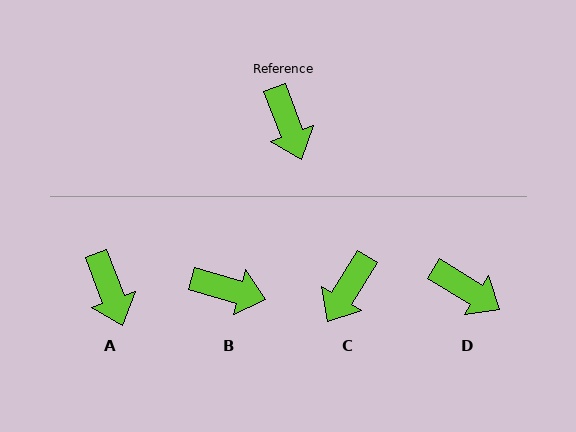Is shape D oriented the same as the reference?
No, it is off by about 38 degrees.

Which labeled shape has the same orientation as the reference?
A.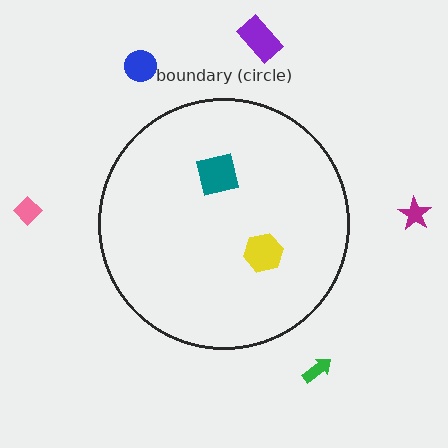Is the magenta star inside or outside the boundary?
Outside.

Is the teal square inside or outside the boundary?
Inside.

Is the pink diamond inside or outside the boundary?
Outside.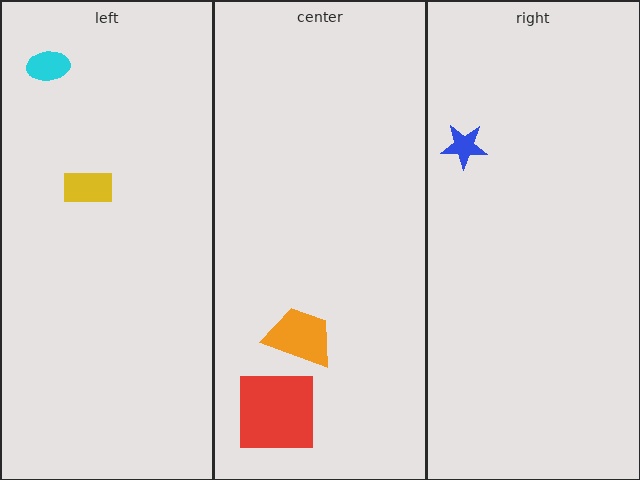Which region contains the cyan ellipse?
The left region.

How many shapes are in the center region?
2.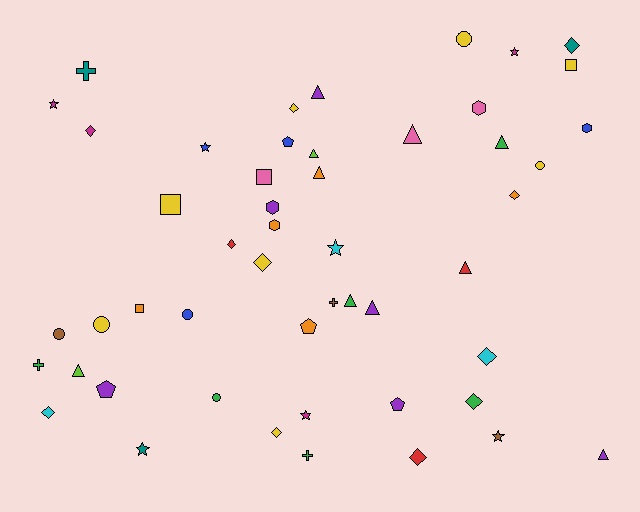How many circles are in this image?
There are 6 circles.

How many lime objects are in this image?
There are 2 lime objects.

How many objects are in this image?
There are 50 objects.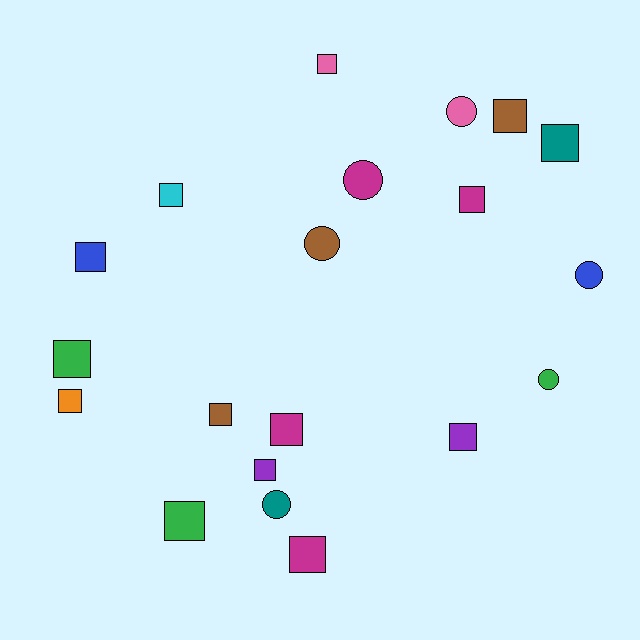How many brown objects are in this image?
There are 3 brown objects.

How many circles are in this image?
There are 6 circles.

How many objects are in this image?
There are 20 objects.